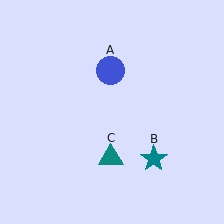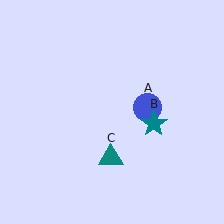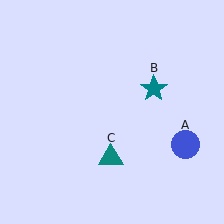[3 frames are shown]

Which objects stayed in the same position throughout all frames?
Teal triangle (object C) remained stationary.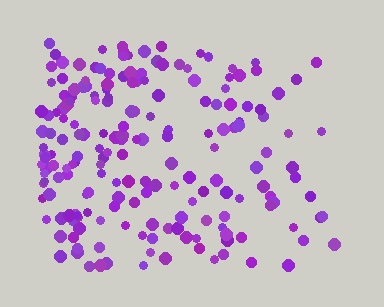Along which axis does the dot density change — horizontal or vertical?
Horizontal.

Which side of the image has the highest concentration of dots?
The left.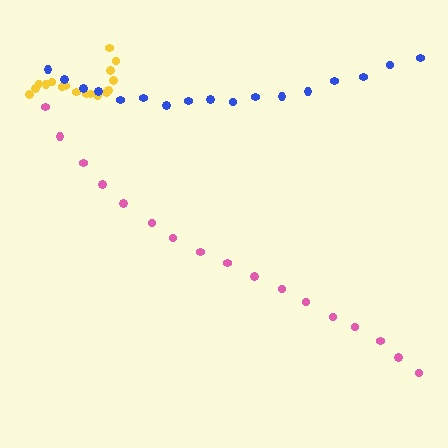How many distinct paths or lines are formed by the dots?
There are 3 distinct paths.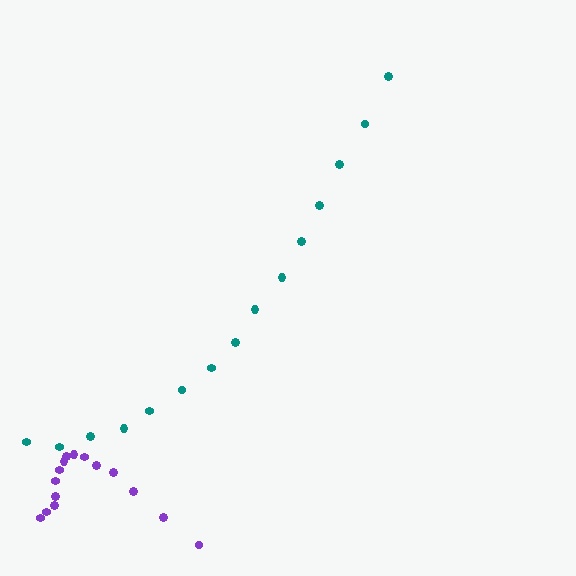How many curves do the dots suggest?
There are 2 distinct paths.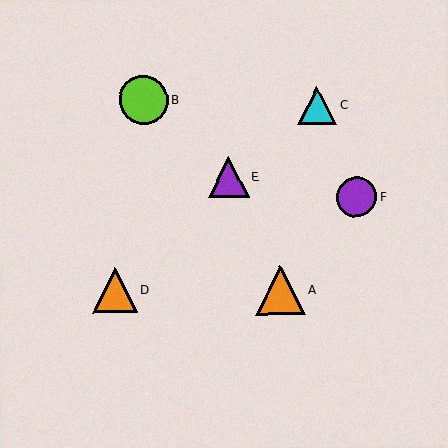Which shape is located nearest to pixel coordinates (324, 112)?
The cyan triangle (labeled C) at (317, 105) is nearest to that location.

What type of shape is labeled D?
Shape D is an orange triangle.